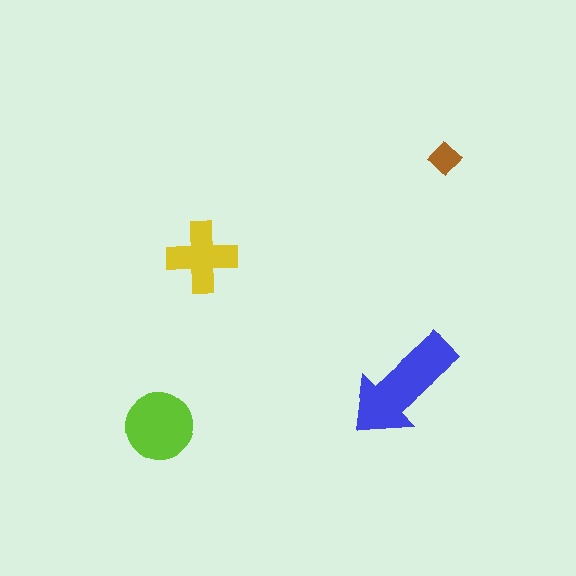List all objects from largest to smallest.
The blue arrow, the lime circle, the yellow cross, the brown diamond.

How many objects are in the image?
There are 4 objects in the image.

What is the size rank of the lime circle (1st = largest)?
2nd.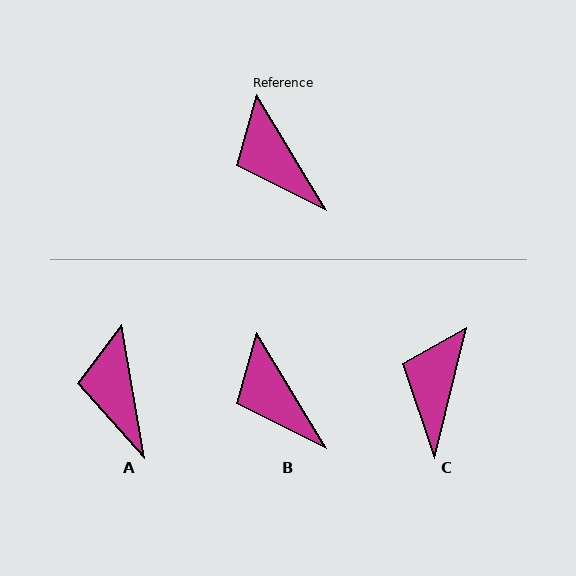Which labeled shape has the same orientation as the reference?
B.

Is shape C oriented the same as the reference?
No, it is off by about 45 degrees.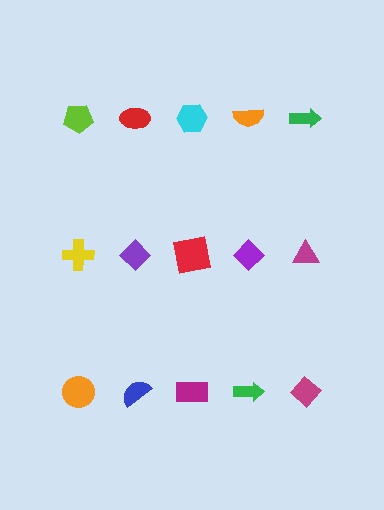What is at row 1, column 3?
A cyan hexagon.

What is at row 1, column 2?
A red ellipse.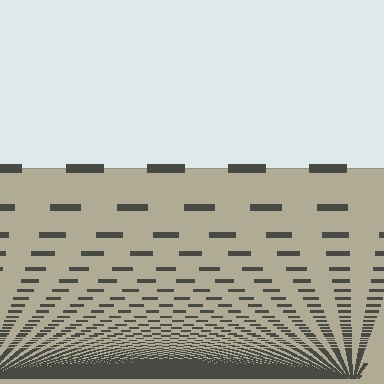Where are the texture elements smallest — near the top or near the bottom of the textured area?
Near the bottom.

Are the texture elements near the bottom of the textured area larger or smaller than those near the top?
Smaller. The gradient is inverted — elements near the bottom are smaller and denser.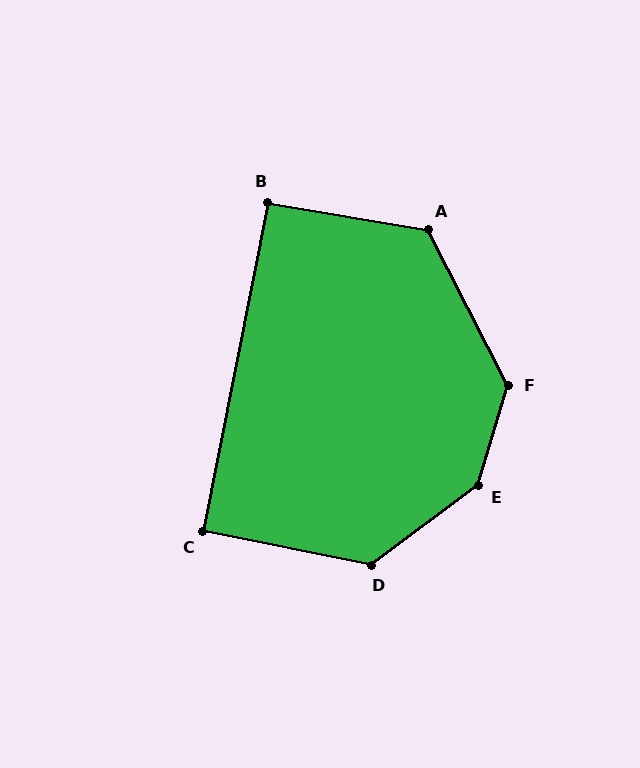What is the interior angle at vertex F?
Approximately 136 degrees (obtuse).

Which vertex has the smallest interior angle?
C, at approximately 90 degrees.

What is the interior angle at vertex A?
Approximately 127 degrees (obtuse).